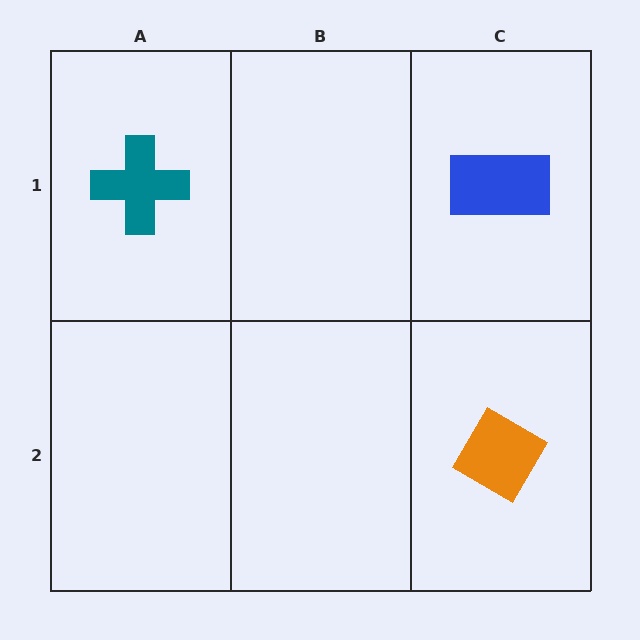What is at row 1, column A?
A teal cross.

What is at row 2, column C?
An orange diamond.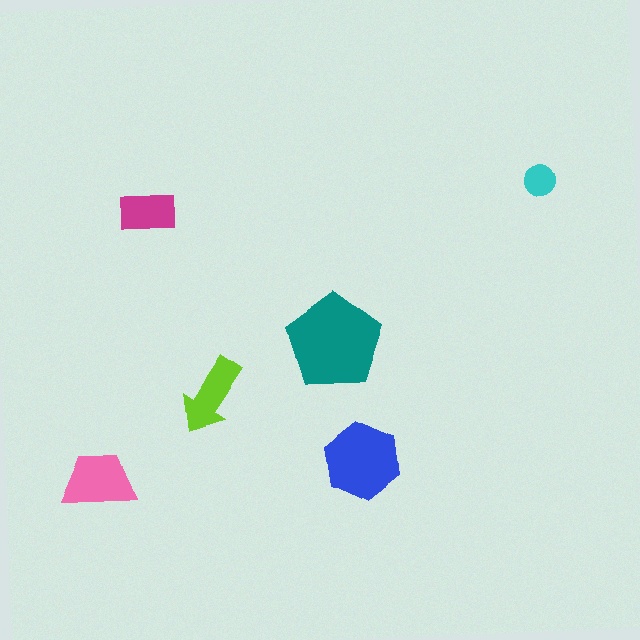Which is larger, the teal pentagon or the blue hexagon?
The teal pentagon.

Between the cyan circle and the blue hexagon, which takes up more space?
The blue hexagon.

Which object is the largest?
The teal pentagon.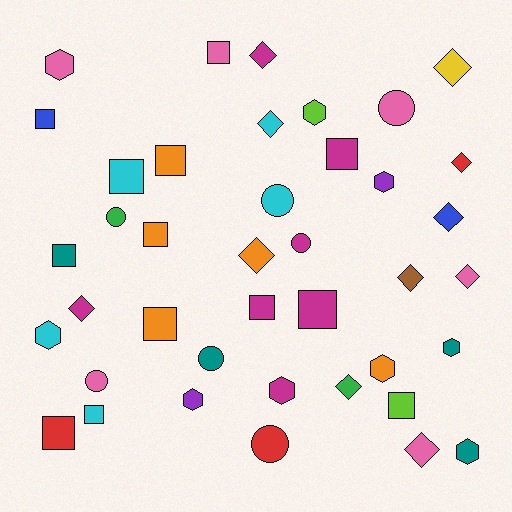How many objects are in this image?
There are 40 objects.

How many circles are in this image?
There are 7 circles.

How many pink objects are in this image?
There are 6 pink objects.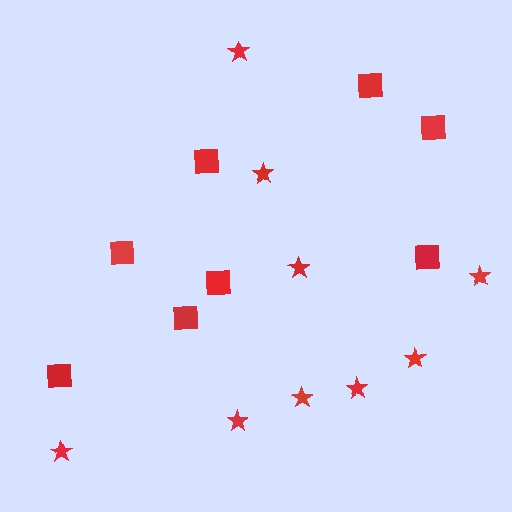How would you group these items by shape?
There are 2 groups: one group of stars (9) and one group of squares (8).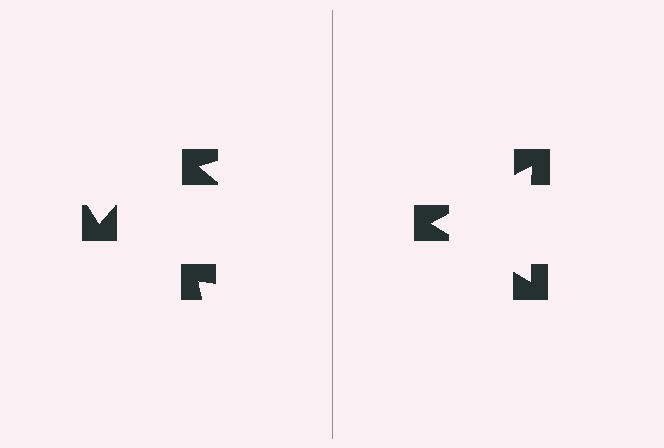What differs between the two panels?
The notched squares are positioned identically on both sides; only the wedge orientations differ. On the right they align to a triangle; on the left they are misaligned.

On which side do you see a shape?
An illusory triangle appears on the right side. On the left side the wedge cuts are rotated, so no coherent shape forms.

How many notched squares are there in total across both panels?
6 — 3 on each side.